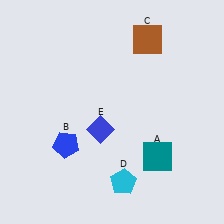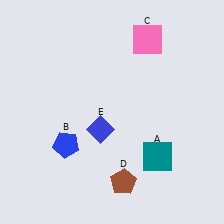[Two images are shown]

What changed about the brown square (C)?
In Image 1, C is brown. In Image 2, it changed to pink.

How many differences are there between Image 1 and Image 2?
There are 2 differences between the two images.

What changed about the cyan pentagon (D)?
In Image 1, D is cyan. In Image 2, it changed to brown.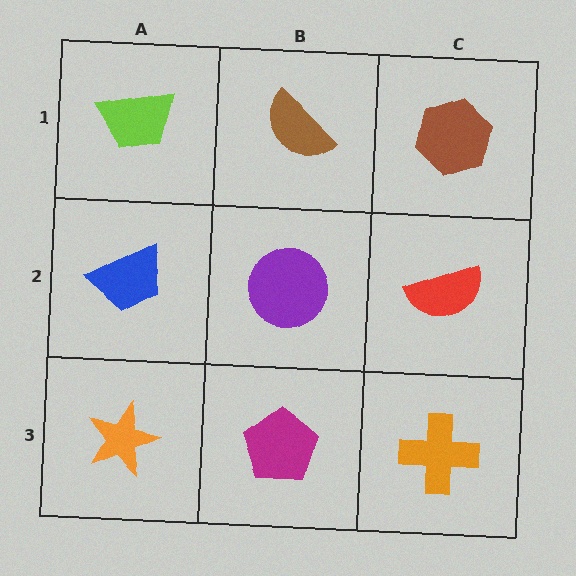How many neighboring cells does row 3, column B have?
3.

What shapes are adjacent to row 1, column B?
A purple circle (row 2, column B), a lime trapezoid (row 1, column A), a brown hexagon (row 1, column C).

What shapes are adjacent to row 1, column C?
A red semicircle (row 2, column C), a brown semicircle (row 1, column B).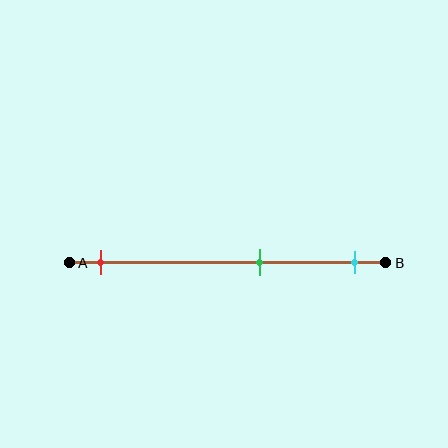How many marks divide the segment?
There are 3 marks dividing the segment.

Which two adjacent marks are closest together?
The green and cyan marks are the closest adjacent pair.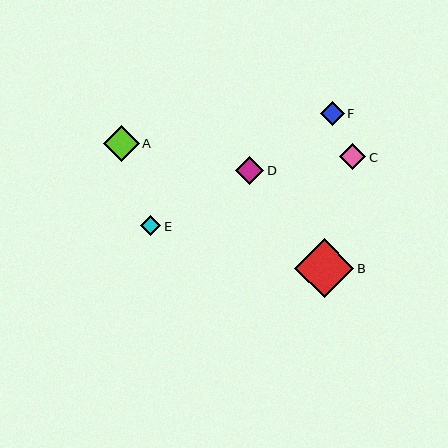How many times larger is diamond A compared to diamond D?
Diamond A is approximately 1.3 times the size of diamond D.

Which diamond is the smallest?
Diamond E is the smallest with a size of approximately 20 pixels.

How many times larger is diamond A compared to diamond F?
Diamond A is approximately 1.5 times the size of diamond F.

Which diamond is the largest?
Diamond B is the largest with a size of approximately 59 pixels.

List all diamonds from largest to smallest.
From largest to smallest: B, A, D, C, F, E.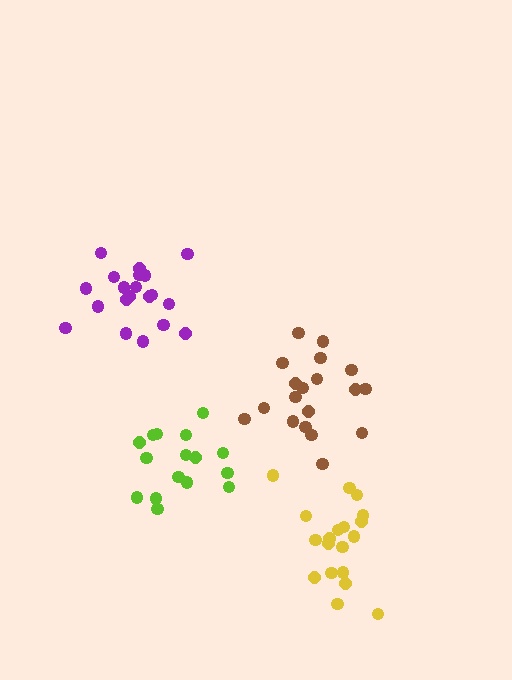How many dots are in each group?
Group 1: 16 dots, Group 2: 19 dots, Group 3: 20 dots, Group 4: 20 dots (75 total).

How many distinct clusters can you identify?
There are 4 distinct clusters.